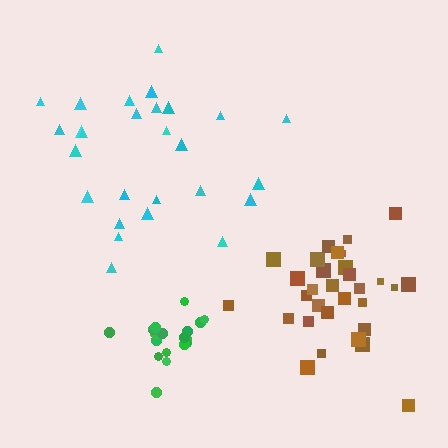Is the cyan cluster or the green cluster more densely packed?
Green.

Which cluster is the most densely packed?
Green.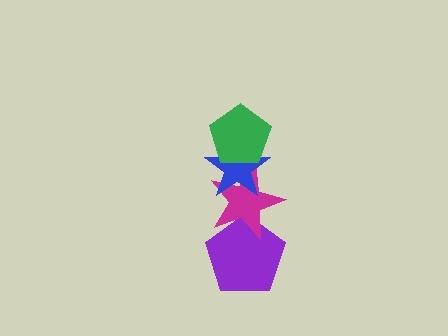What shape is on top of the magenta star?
The blue star is on top of the magenta star.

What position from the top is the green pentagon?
The green pentagon is 1st from the top.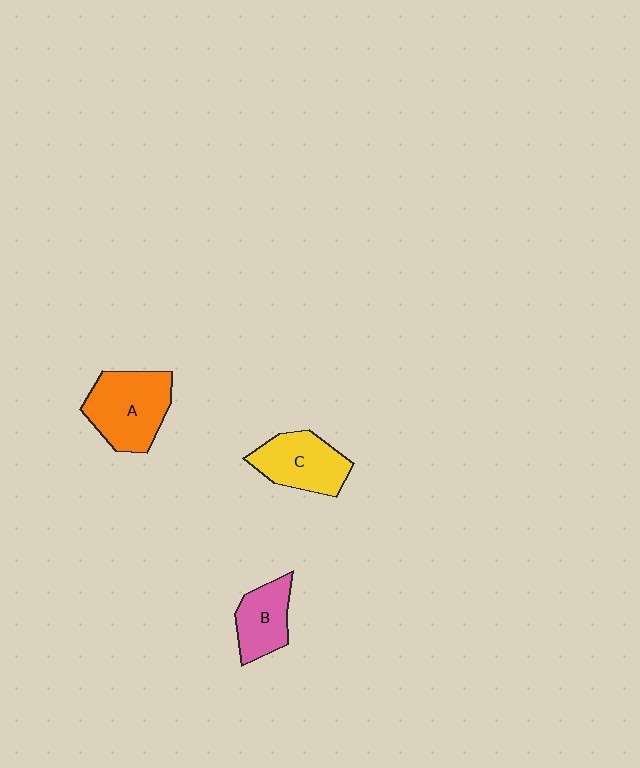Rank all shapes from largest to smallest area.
From largest to smallest: A (orange), C (yellow), B (pink).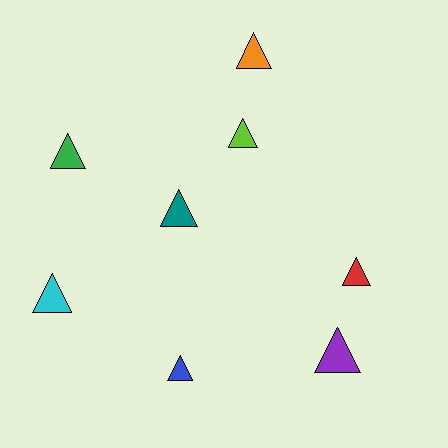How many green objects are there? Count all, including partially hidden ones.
There is 1 green object.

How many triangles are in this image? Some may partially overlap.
There are 8 triangles.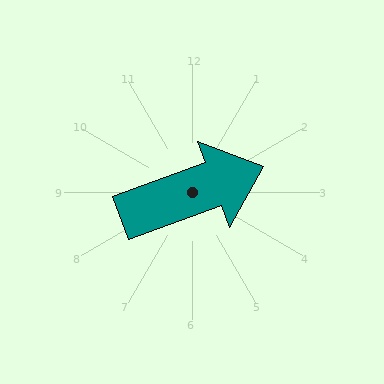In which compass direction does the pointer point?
East.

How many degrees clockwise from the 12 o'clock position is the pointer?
Approximately 70 degrees.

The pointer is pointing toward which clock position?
Roughly 2 o'clock.